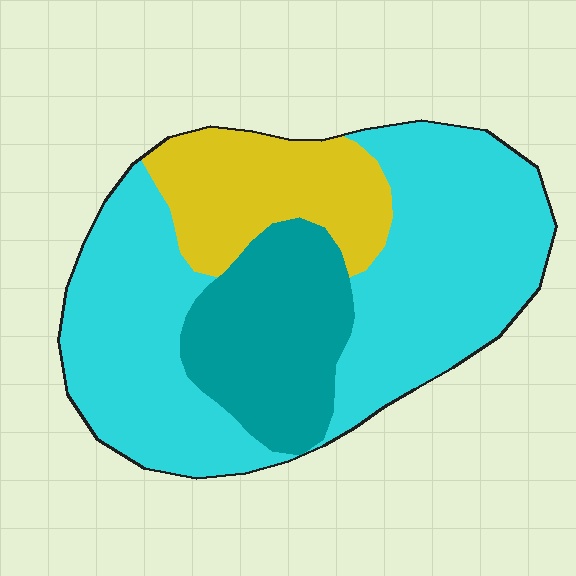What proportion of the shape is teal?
Teal takes up between a sixth and a third of the shape.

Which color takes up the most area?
Cyan, at roughly 60%.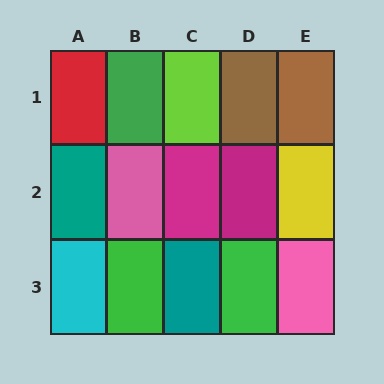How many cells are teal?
2 cells are teal.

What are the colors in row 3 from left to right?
Cyan, green, teal, green, pink.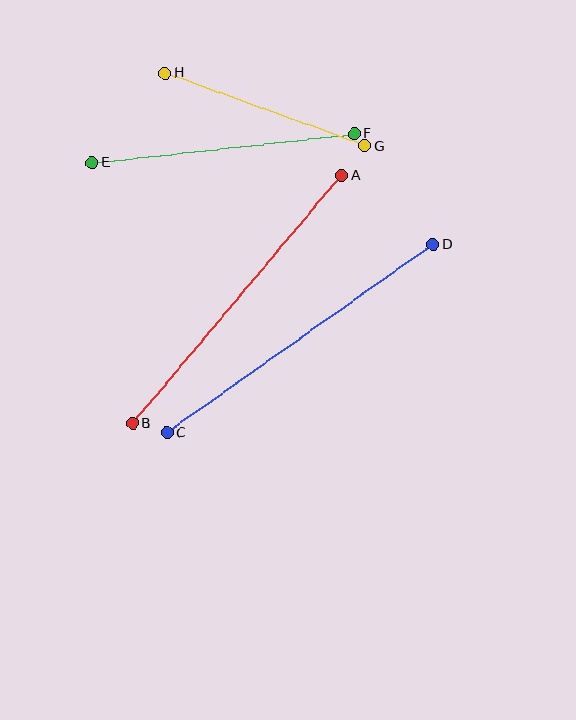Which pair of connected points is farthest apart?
Points C and D are farthest apart.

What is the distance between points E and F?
The distance is approximately 263 pixels.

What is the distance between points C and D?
The distance is approximately 326 pixels.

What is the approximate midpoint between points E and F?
The midpoint is at approximately (223, 148) pixels.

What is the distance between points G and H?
The distance is approximately 213 pixels.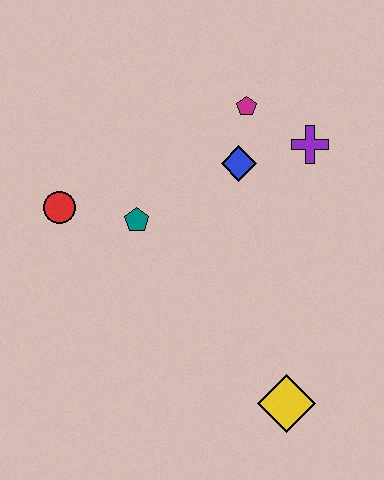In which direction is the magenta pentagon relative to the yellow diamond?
The magenta pentagon is above the yellow diamond.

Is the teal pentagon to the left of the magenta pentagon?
Yes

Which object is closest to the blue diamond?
The magenta pentagon is closest to the blue diamond.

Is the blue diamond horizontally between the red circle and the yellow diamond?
Yes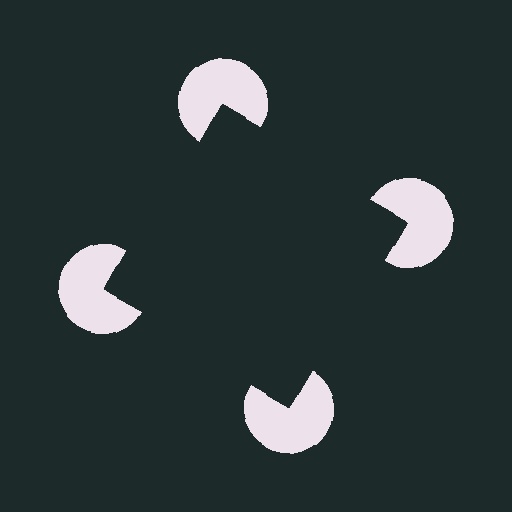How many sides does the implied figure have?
4 sides.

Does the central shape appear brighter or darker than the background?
It typically appears slightly darker than the background, even though no actual brightness change is drawn.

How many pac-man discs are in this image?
There are 4 — one at each vertex of the illusory square.